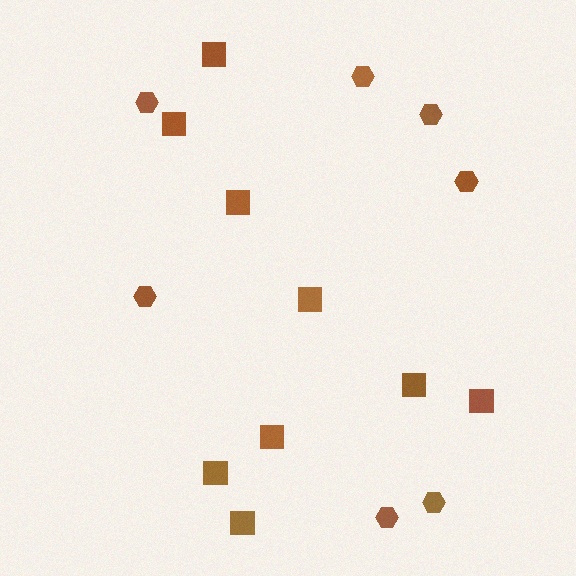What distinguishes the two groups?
There are 2 groups: one group of squares (9) and one group of hexagons (7).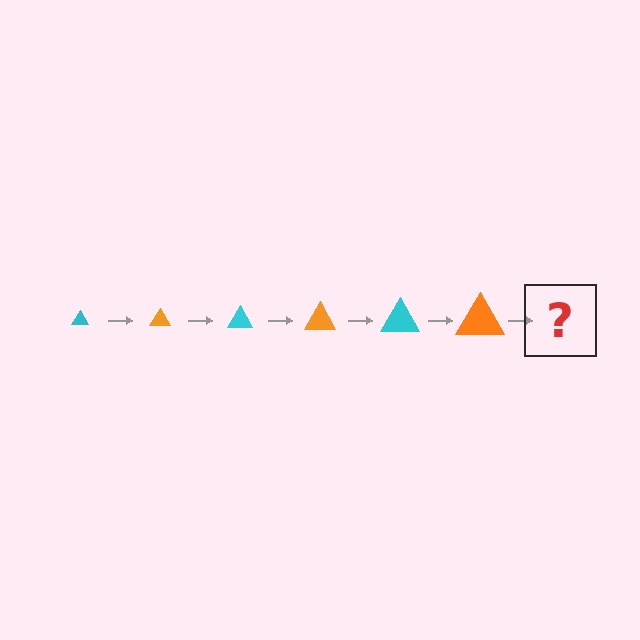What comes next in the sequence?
The next element should be a cyan triangle, larger than the previous one.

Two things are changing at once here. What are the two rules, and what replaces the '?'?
The two rules are that the triangle grows larger each step and the color cycles through cyan and orange. The '?' should be a cyan triangle, larger than the previous one.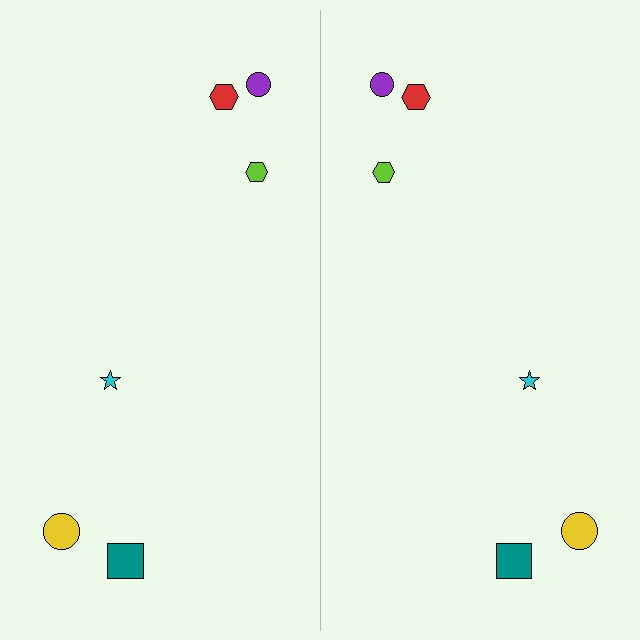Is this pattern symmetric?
Yes, this pattern has bilateral (reflection) symmetry.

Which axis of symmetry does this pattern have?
The pattern has a vertical axis of symmetry running through the center of the image.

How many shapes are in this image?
There are 12 shapes in this image.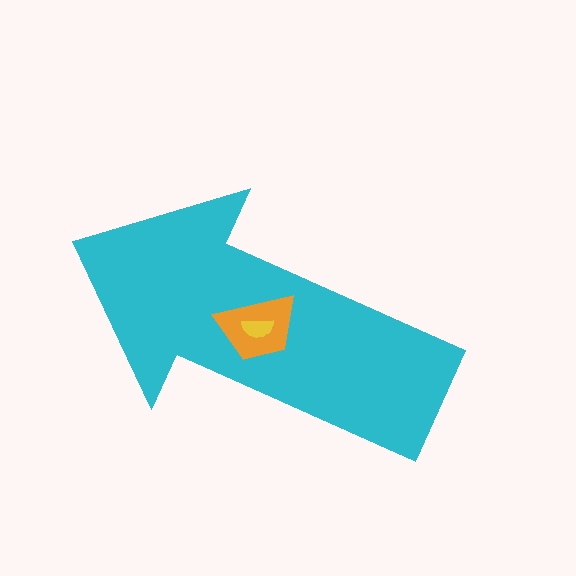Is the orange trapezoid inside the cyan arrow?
Yes.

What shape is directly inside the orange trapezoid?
The yellow semicircle.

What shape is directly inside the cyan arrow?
The orange trapezoid.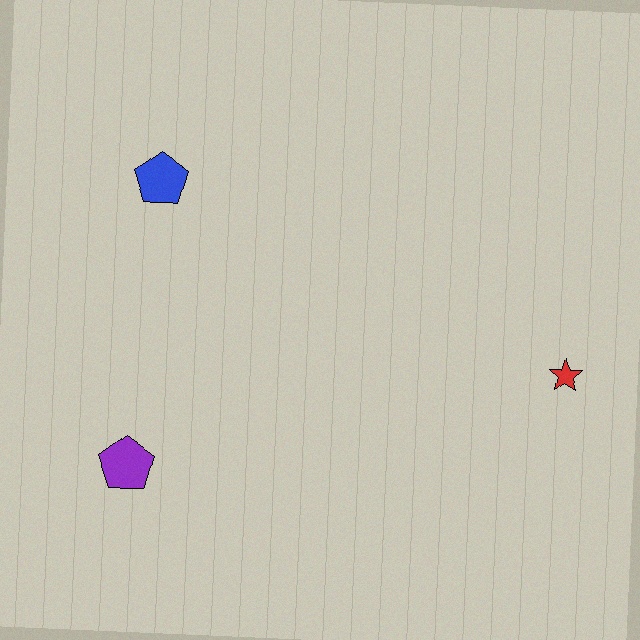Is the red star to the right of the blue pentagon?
Yes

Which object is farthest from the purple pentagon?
The red star is farthest from the purple pentagon.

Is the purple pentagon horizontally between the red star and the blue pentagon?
No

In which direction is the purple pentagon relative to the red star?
The purple pentagon is to the left of the red star.